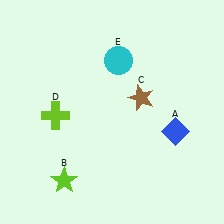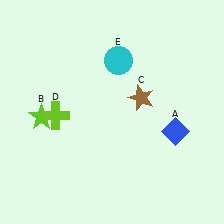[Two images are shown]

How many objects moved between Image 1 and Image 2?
1 object moved between the two images.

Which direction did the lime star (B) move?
The lime star (B) moved up.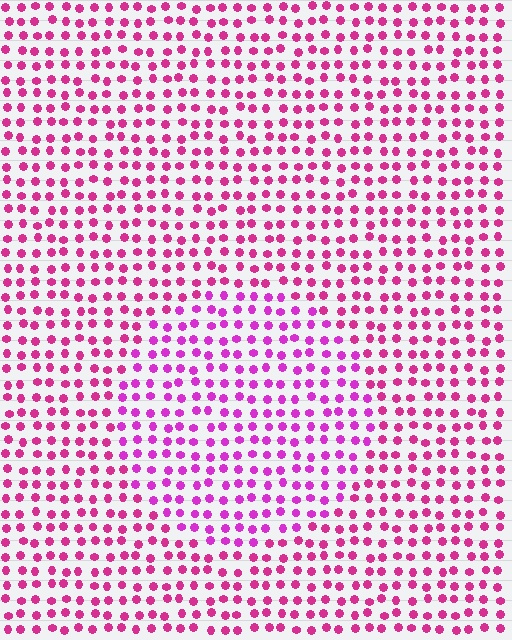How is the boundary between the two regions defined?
The boundary is defined purely by a slight shift in hue (about 22 degrees). Spacing, size, and orientation are identical on both sides.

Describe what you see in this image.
The image is filled with small magenta elements in a uniform arrangement. A circle-shaped region is visible where the elements are tinted to a slightly different hue, forming a subtle color boundary.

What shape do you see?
I see a circle.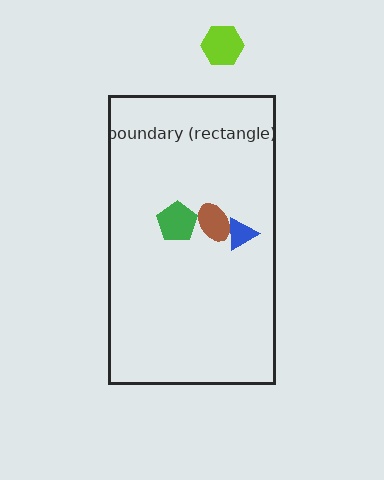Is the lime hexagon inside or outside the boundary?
Outside.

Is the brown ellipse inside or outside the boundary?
Inside.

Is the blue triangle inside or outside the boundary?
Inside.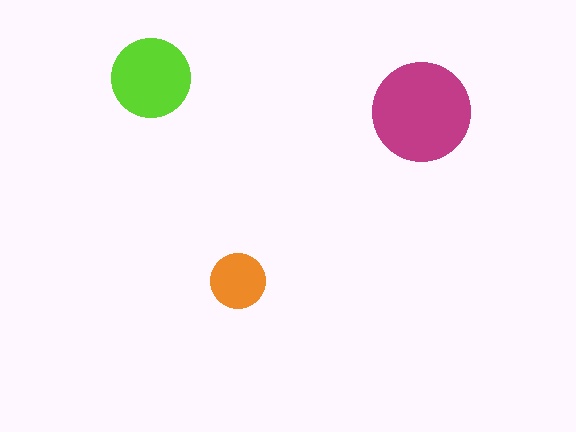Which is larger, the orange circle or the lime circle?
The lime one.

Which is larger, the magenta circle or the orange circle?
The magenta one.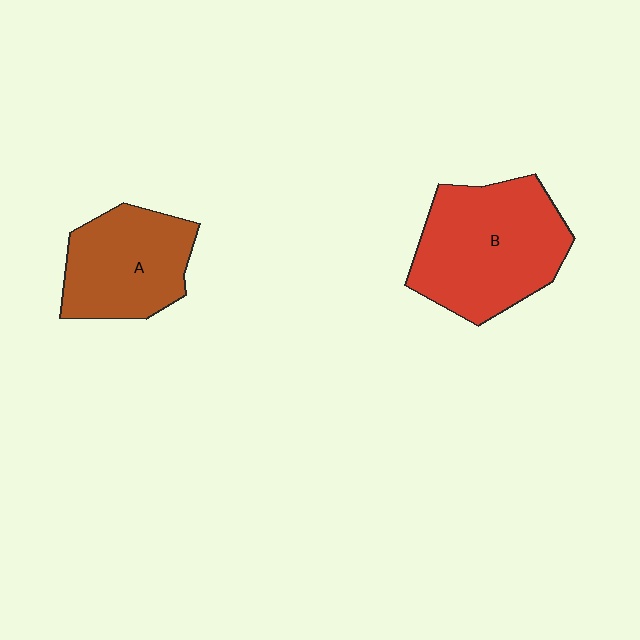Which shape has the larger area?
Shape B (red).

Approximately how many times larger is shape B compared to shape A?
Approximately 1.4 times.